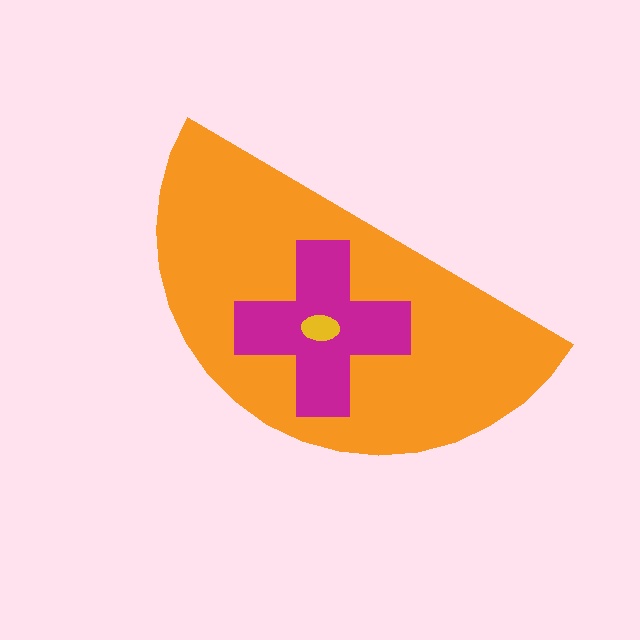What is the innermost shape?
The yellow ellipse.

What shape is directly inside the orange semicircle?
The magenta cross.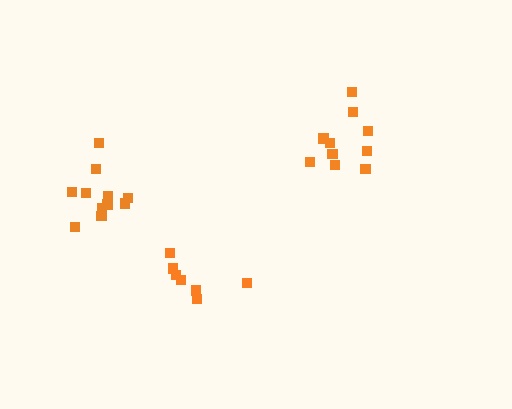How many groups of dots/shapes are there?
There are 3 groups.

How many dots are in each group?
Group 1: 11 dots, Group 2: 7 dots, Group 3: 10 dots (28 total).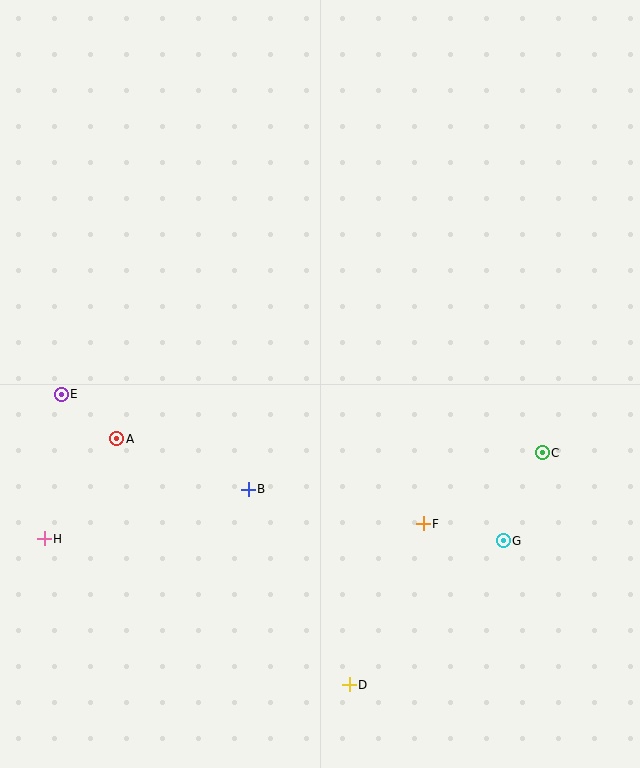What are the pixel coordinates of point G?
Point G is at (503, 541).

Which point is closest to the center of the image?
Point B at (248, 489) is closest to the center.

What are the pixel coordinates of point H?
Point H is at (44, 539).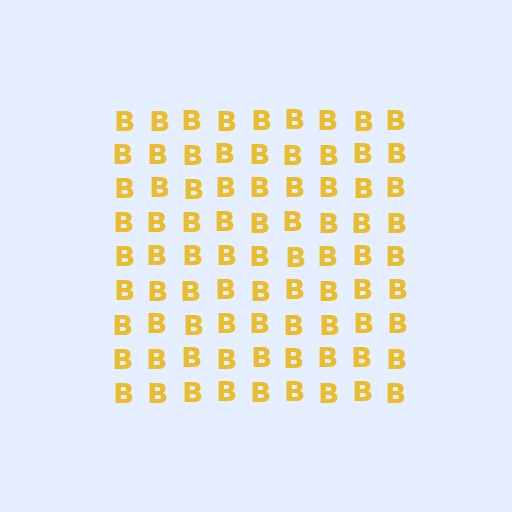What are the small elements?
The small elements are letter B's.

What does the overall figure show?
The overall figure shows a square.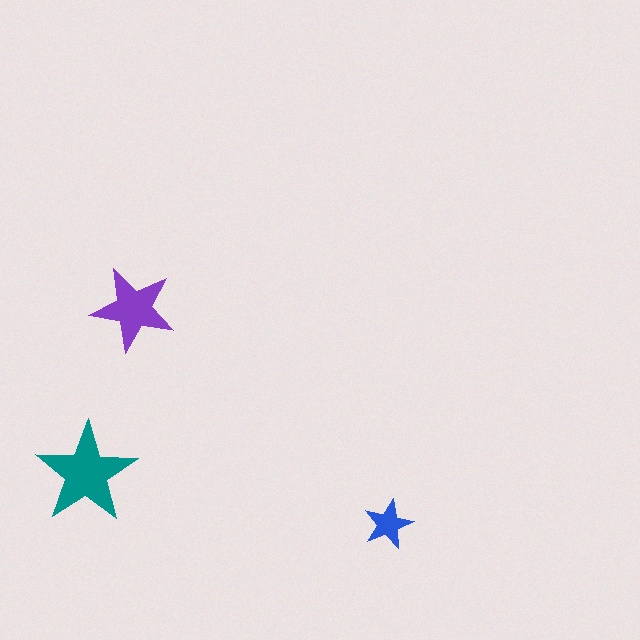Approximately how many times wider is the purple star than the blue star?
About 1.5 times wider.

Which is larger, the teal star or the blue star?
The teal one.